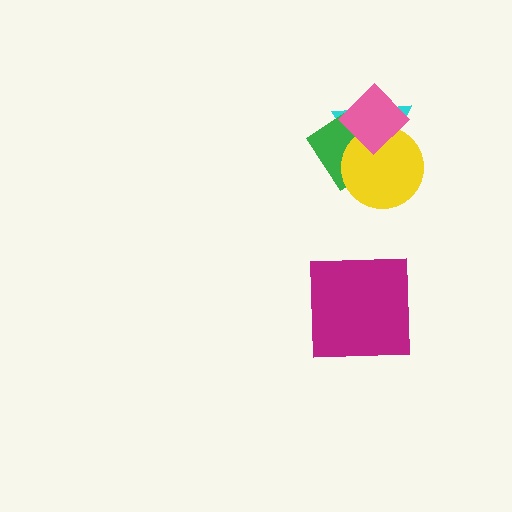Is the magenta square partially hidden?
No, no other shape covers it.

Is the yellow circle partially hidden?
Yes, it is partially covered by another shape.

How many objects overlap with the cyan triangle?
3 objects overlap with the cyan triangle.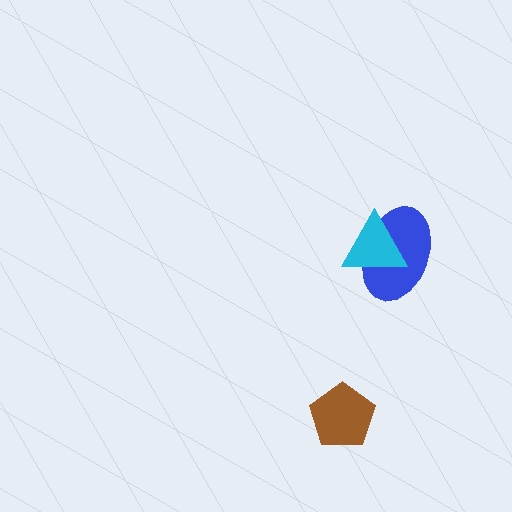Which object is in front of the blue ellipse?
The cyan triangle is in front of the blue ellipse.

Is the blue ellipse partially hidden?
Yes, it is partially covered by another shape.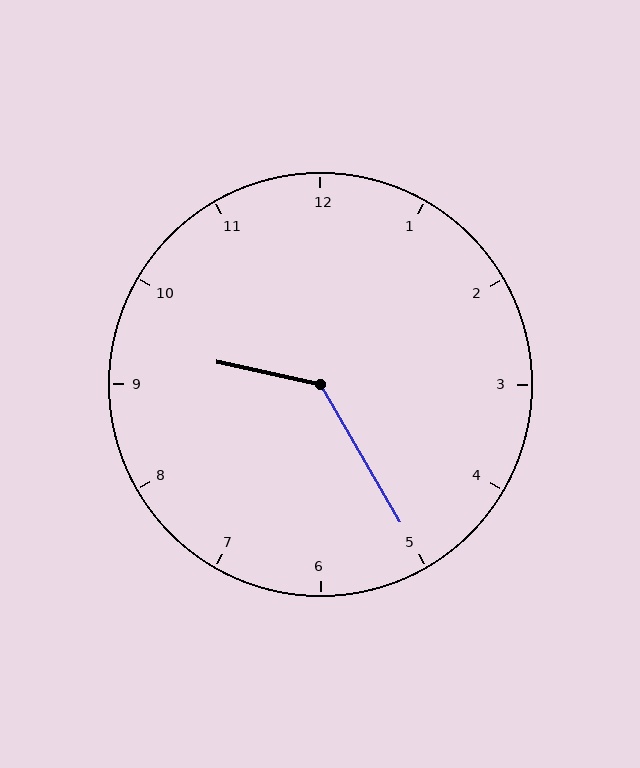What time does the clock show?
9:25.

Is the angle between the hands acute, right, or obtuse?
It is obtuse.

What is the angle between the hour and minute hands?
Approximately 132 degrees.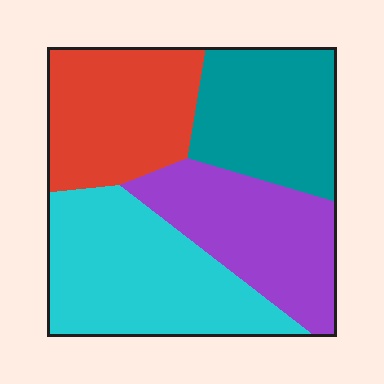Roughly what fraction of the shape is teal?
Teal takes up about one fifth (1/5) of the shape.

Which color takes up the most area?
Cyan, at roughly 30%.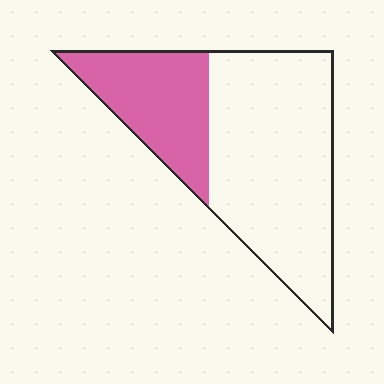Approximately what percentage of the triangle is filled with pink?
Approximately 30%.